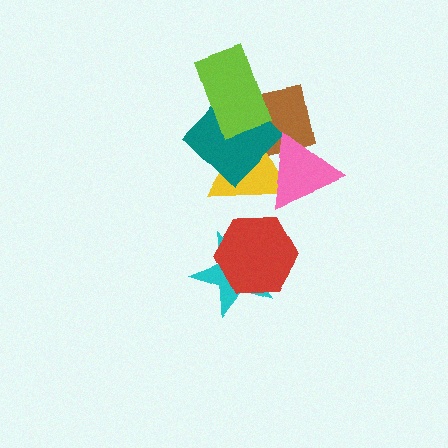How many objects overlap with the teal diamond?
3 objects overlap with the teal diamond.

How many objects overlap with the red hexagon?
1 object overlaps with the red hexagon.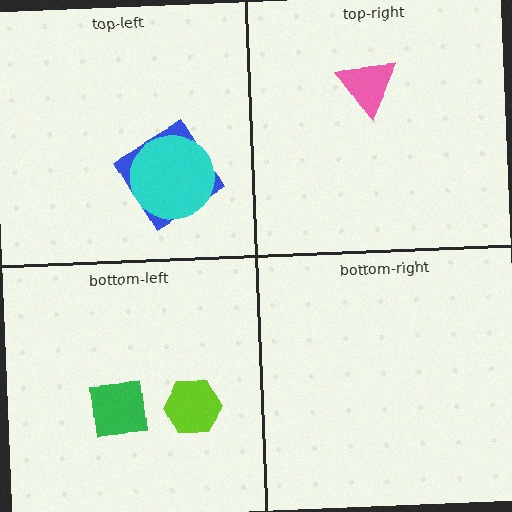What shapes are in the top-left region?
The blue diamond, the cyan circle.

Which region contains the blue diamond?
The top-left region.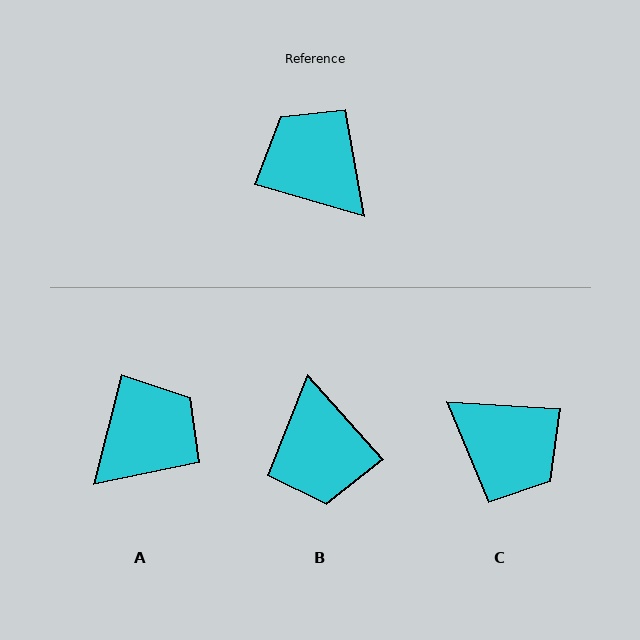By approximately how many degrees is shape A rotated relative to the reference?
Approximately 88 degrees clockwise.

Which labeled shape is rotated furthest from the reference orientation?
C, about 167 degrees away.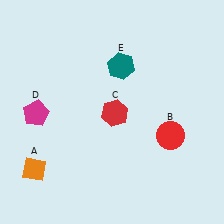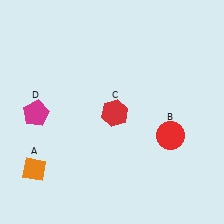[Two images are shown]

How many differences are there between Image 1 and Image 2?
There is 1 difference between the two images.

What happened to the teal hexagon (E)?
The teal hexagon (E) was removed in Image 2. It was in the top-right area of Image 1.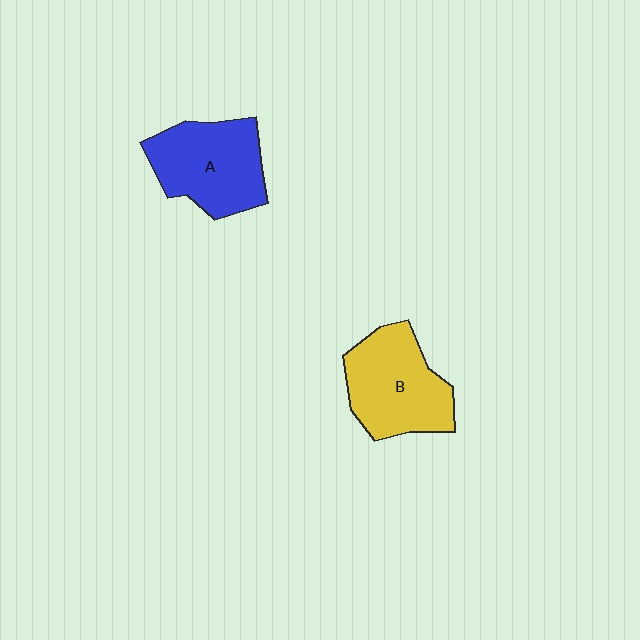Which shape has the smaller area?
Shape A (blue).